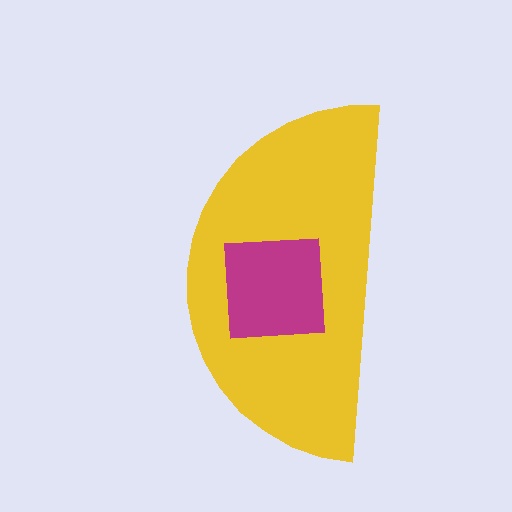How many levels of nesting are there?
2.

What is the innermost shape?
The magenta square.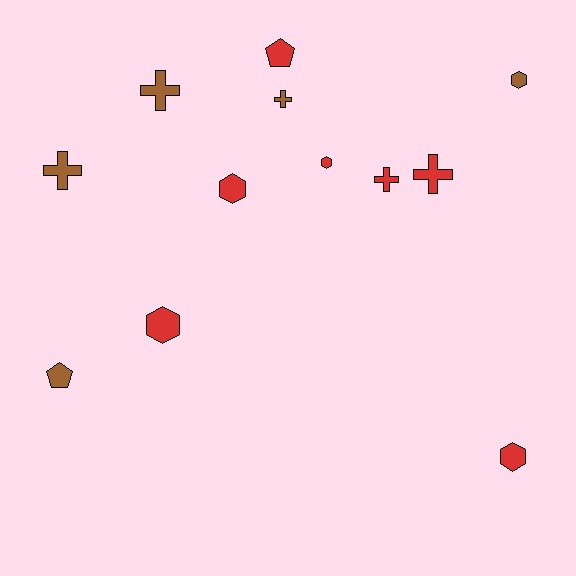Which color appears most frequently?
Red, with 7 objects.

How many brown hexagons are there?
There is 1 brown hexagon.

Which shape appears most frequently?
Hexagon, with 5 objects.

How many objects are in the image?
There are 12 objects.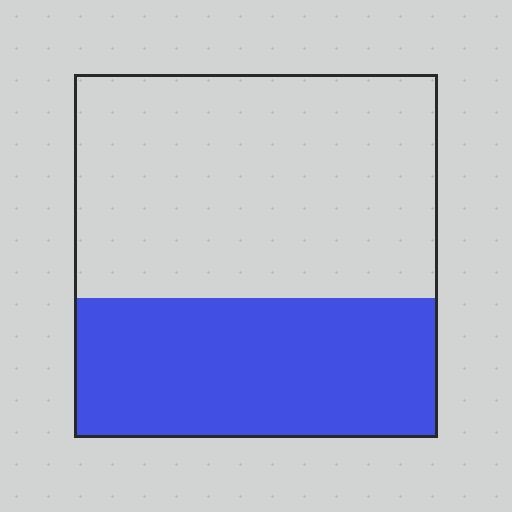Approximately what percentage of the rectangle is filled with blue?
Approximately 40%.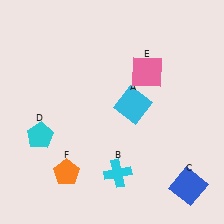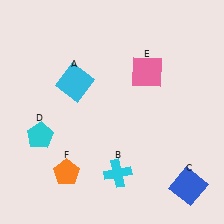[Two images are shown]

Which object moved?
The cyan square (A) moved left.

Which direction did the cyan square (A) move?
The cyan square (A) moved left.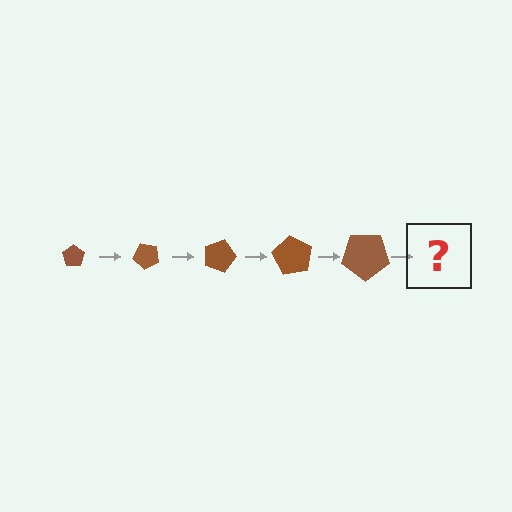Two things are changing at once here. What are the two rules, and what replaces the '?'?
The two rules are that the pentagon grows larger each step and it rotates 45 degrees each step. The '?' should be a pentagon, larger than the previous one and rotated 225 degrees from the start.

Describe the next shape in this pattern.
It should be a pentagon, larger than the previous one and rotated 225 degrees from the start.